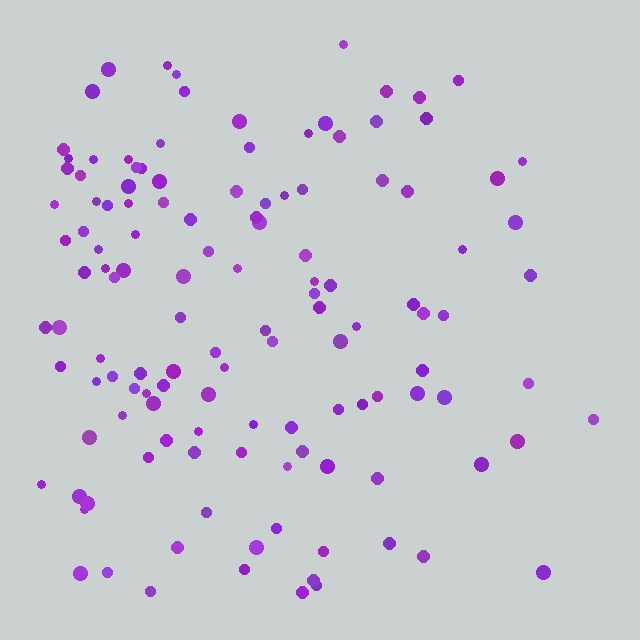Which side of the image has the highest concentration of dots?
The left.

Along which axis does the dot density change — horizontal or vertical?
Horizontal.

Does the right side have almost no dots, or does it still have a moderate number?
Still a moderate number, just noticeably fewer than the left.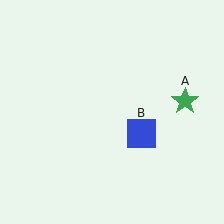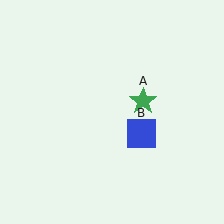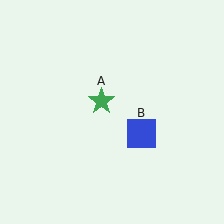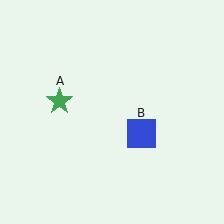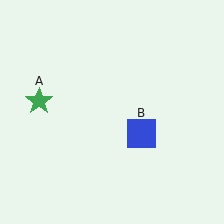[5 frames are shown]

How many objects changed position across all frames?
1 object changed position: green star (object A).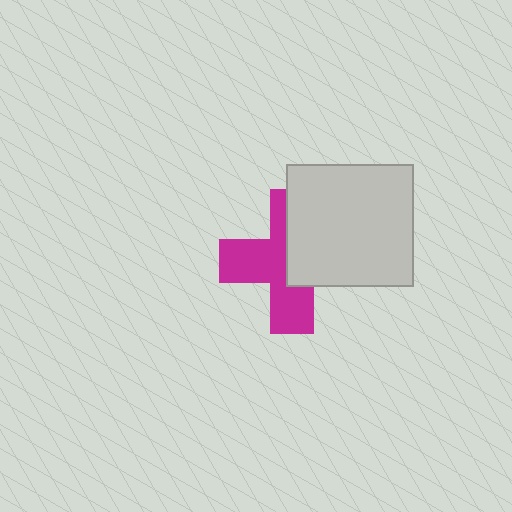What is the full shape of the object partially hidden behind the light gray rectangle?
The partially hidden object is a magenta cross.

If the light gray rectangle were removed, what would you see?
You would see the complete magenta cross.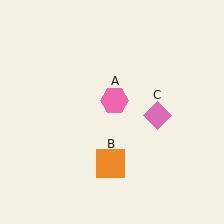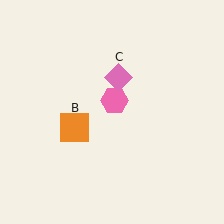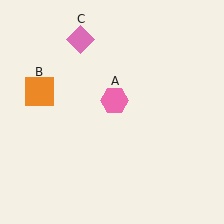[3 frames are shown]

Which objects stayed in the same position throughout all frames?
Pink hexagon (object A) remained stationary.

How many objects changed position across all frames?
2 objects changed position: orange square (object B), pink diamond (object C).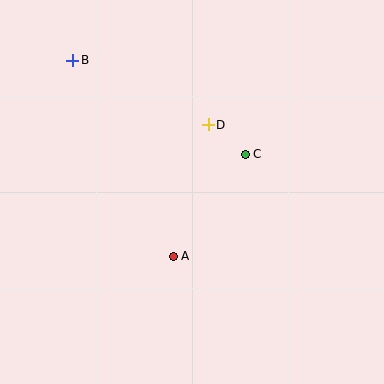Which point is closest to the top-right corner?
Point C is closest to the top-right corner.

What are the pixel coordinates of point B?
Point B is at (73, 60).